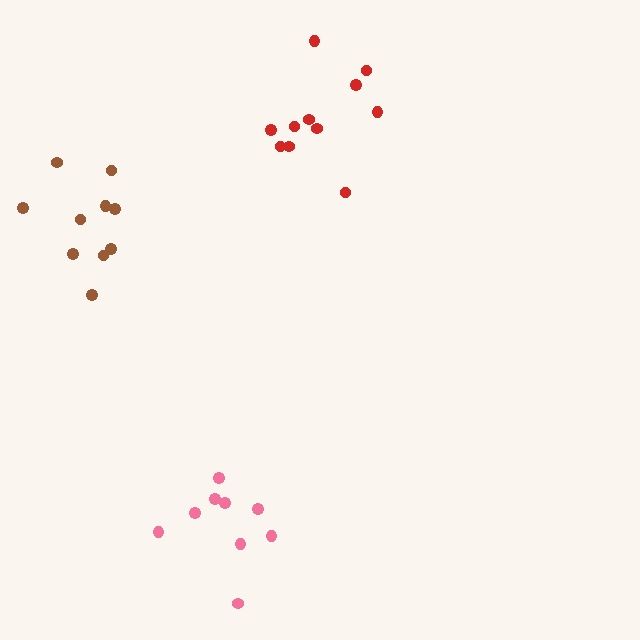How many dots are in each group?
Group 1: 10 dots, Group 2: 9 dots, Group 3: 11 dots (30 total).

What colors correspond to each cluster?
The clusters are colored: brown, pink, red.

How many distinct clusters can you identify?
There are 3 distinct clusters.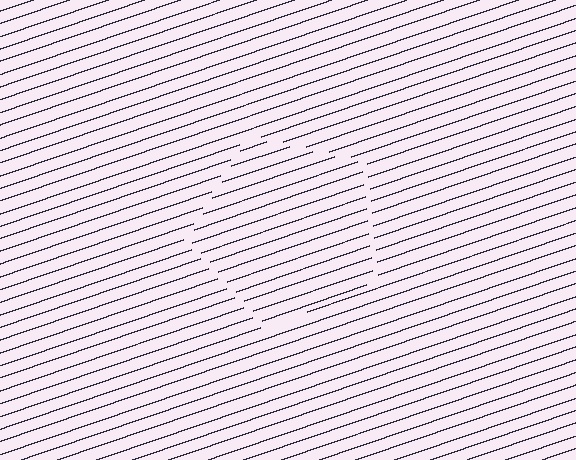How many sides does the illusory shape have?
5 sides — the line-ends trace a pentagon.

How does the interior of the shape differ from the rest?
The interior of the shape contains the same grating, shifted by half a period — the contour is defined by the phase discontinuity where line-ends from the inner and outer gratings abut.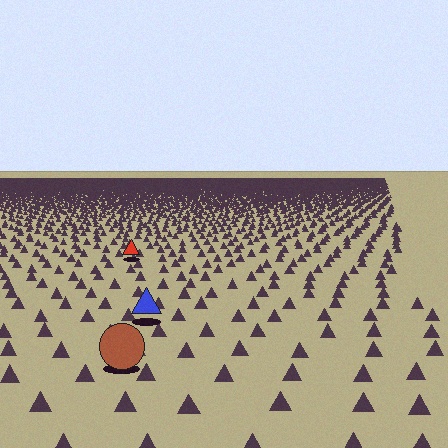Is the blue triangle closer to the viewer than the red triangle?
Yes. The blue triangle is closer — you can tell from the texture gradient: the ground texture is coarser near it.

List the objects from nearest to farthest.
From nearest to farthest: the brown circle, the blue triangle, the red triangle.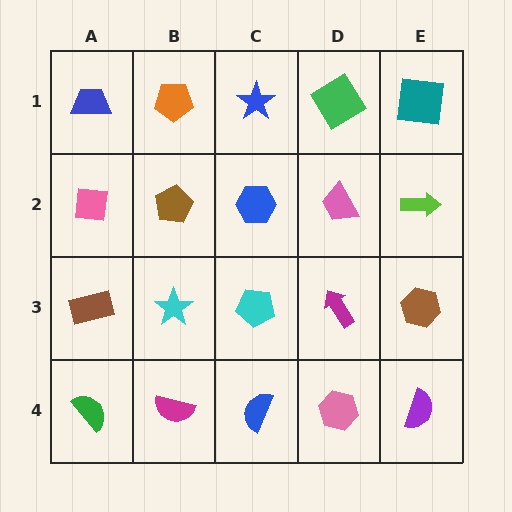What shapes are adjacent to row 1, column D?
A pink trapezoid (row 2, column D), a blue star (row 1, column C), a teal square (row 1, column E).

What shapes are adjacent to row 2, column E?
A teal square (row 1, column E), a brown hexagon (row 3, column E), a pink trapezoid (row 2, column D).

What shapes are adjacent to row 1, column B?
A brown pentagon (row 2, column B), a blue trapezoid (row 1, column A), a blue star (row 1, column C).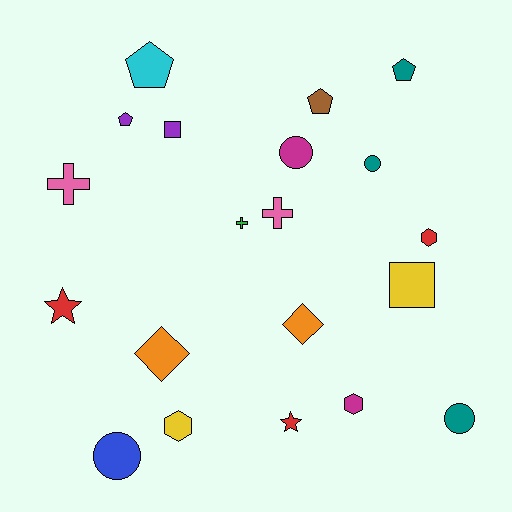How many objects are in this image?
There are 20 objects.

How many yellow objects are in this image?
There are 2 yellow objects.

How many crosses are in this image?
There are 3 crosses.